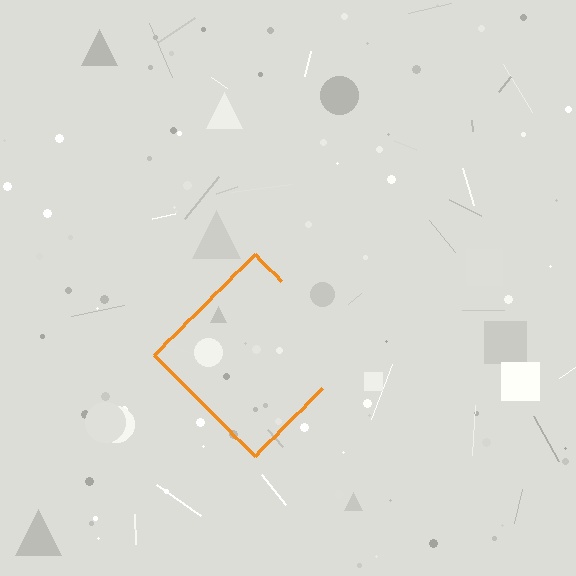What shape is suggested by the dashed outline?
The dashed outline suggests a diamond.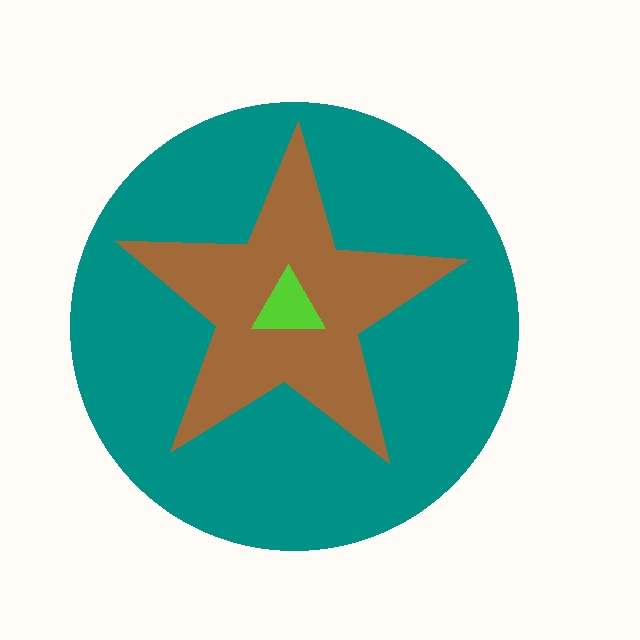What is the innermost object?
The lime triangle.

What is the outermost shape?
The teal circle.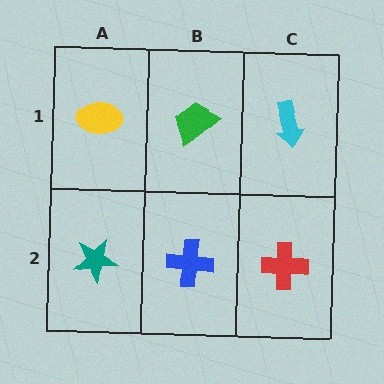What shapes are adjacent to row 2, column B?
A green trapezoid (row 1, column B), a teal star (row 2, column A), a red cross (row 2, column C).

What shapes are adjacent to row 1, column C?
A red cross (row 2, column C), a green trapezoid (row 1, column B).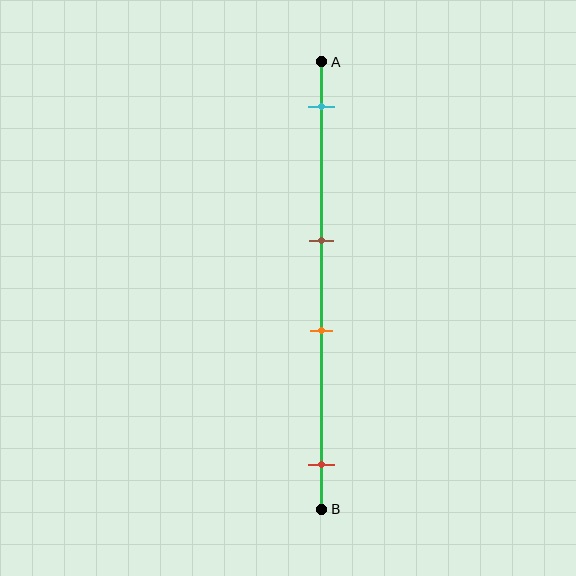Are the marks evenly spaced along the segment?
No, the marks are not evenly spaced.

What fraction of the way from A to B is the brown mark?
The brown mark is approximately 40% (0.4) of the way from A to B.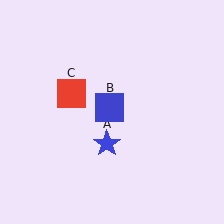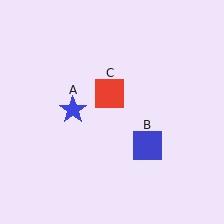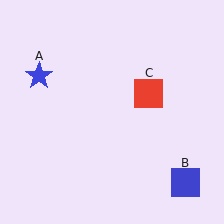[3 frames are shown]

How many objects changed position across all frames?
3 objects changed position: blue star (object A), blue square (object B), red square (object C).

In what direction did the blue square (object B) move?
The blue square (object B) moved down and to the right.